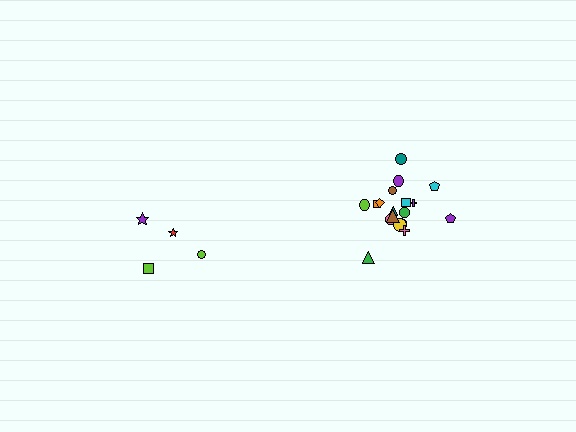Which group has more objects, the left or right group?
The right group.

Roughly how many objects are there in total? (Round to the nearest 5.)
Roughly 20 objects in total.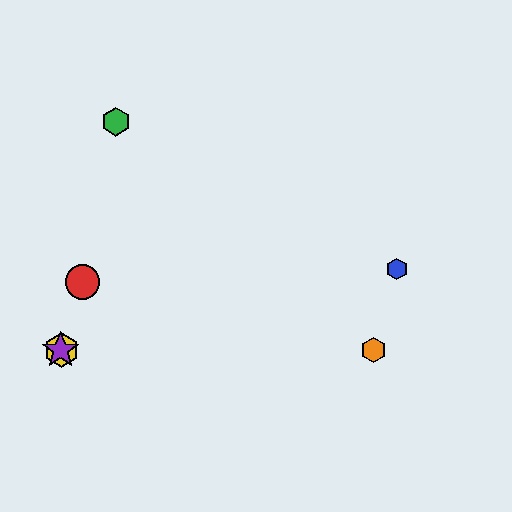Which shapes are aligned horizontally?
The yellow hexagon, the purple star, the orange hexagon are aligned horizontally.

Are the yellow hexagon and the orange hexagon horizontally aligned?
Yes, both are at y≈350.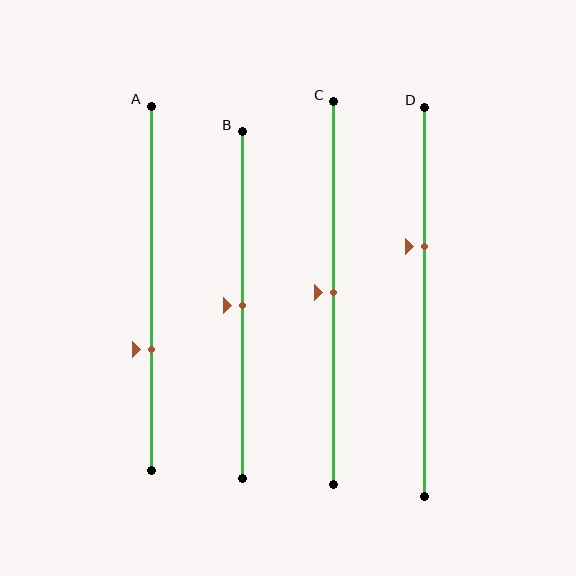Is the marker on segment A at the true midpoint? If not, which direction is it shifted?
No, the marker on segment A is shifted downward by about 17% of the segment length.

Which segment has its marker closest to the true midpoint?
Segment B has its marker closest to the true midpoint.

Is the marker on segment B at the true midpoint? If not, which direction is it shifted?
Yes, the marker on segment B is at the true midpoint.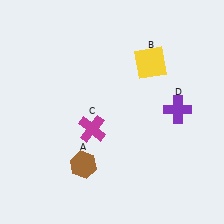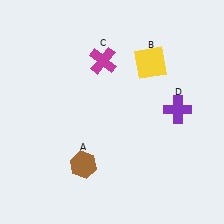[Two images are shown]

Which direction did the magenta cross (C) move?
The magenta cross (C) moved up.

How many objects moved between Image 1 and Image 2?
1 object moved between the two images.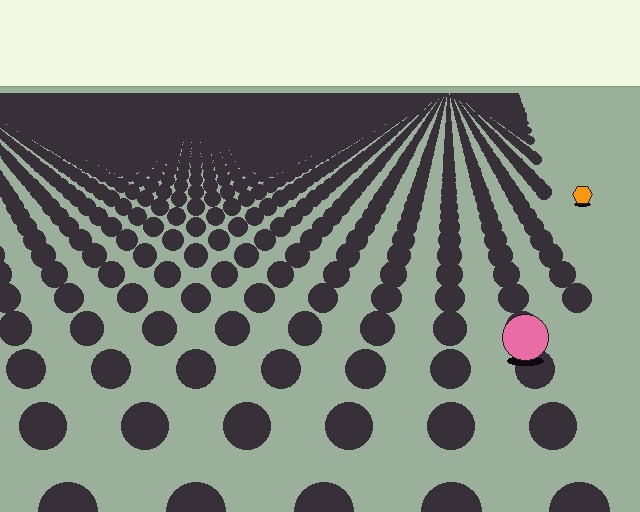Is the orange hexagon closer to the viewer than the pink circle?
No. The pink circle is closer — you can tell from the texture gradient: the ground texture is coarser near it.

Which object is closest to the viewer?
The pink circle is closest. The texture marks near it are larger and more spread out.